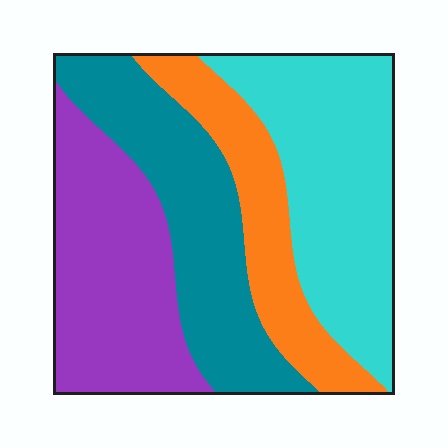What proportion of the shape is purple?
Purple takes up between a sixth and a third of the shape.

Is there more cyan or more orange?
Cyan.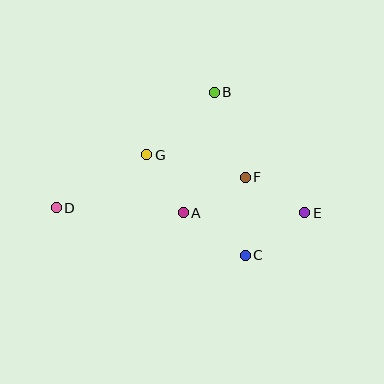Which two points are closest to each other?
Points A and G are closest to each other.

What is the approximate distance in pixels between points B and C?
The distance between B and C is approximately 166 pixels.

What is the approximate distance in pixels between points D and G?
The distance between D and G is approximately 105 pixels.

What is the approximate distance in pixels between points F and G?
The distance between F and G is approximately 101 pixels.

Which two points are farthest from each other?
Points D and E are farthest from each other.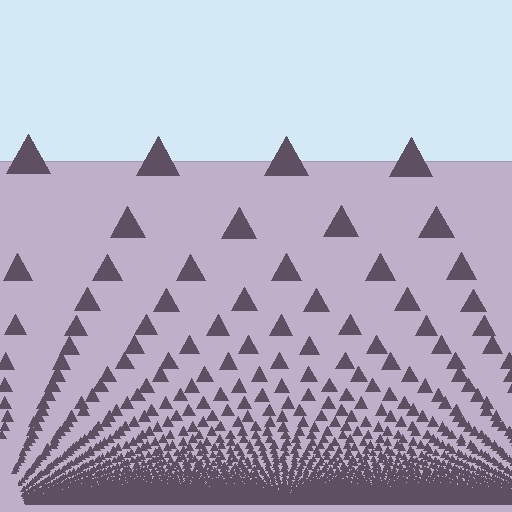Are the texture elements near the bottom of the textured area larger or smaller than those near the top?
Smaller. The gradient is inverted — elements near the bottom are smaller and denser.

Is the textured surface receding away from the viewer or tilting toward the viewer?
The surface appears to tilt toward the viewer. Texture elements get larger and sparser toward the top.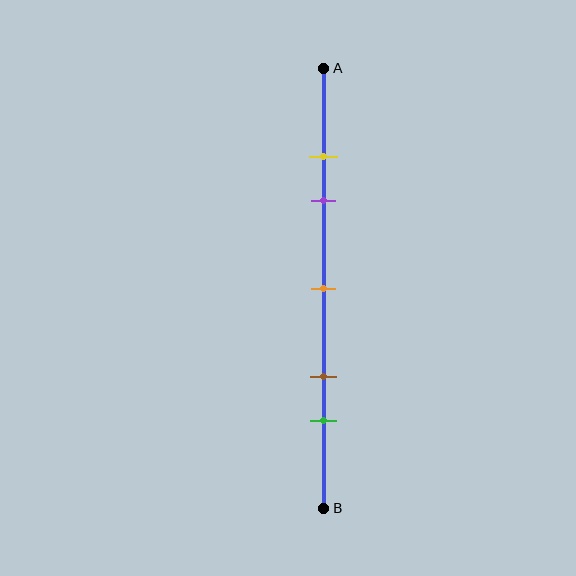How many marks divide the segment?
There are 5 marks dividing the segment.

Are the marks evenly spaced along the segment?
No, the marks are not evenly spaced.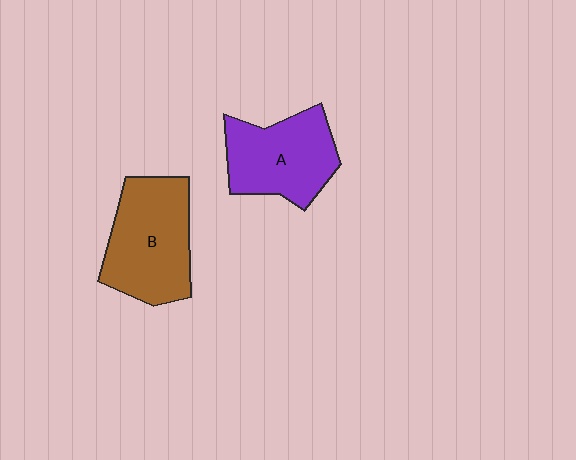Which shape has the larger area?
Shape B (brown).